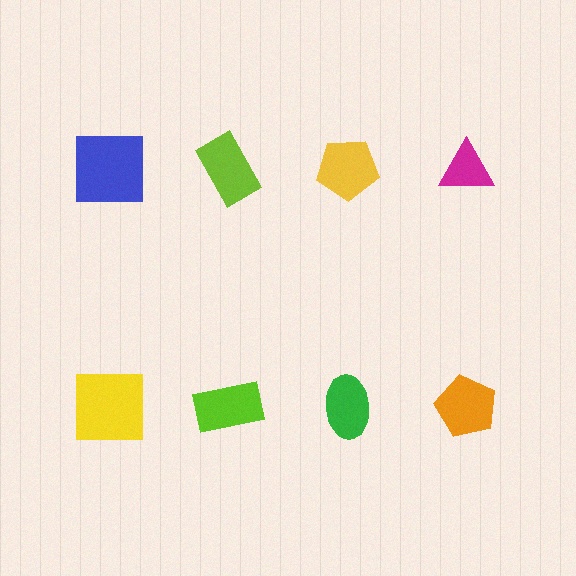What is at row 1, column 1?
A blue square.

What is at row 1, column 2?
A lime rectangle.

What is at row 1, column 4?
A magenta triangle.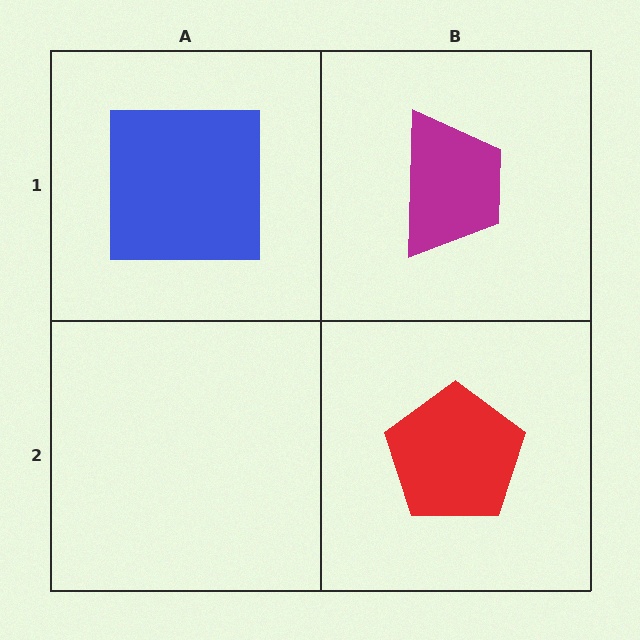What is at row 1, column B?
A magenta trapezoid.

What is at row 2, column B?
A red pentagon.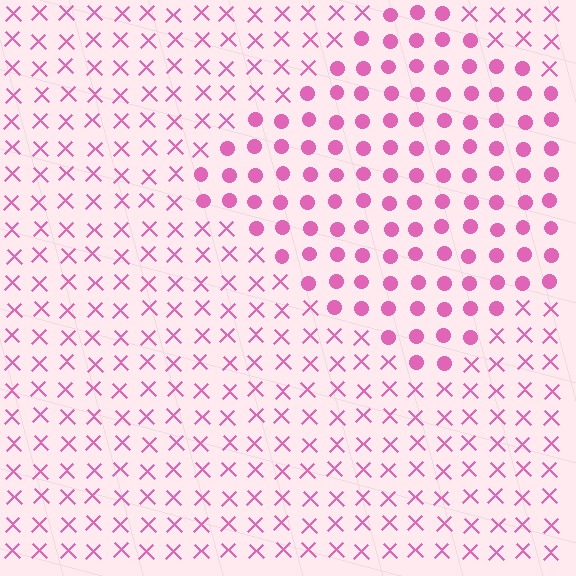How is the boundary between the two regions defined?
The boundary is defined by a change in element shape: circles inside vs. X marks outside. All elements share the same color and spacing.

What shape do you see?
I see a diamond.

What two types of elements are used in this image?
The image uses circles inside the diamond region and X marks outside it.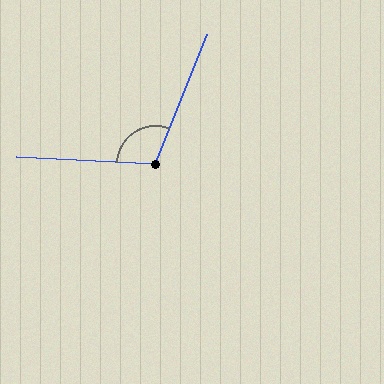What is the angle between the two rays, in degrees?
Approximately 109 degrees.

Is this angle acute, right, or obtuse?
It is obtuse.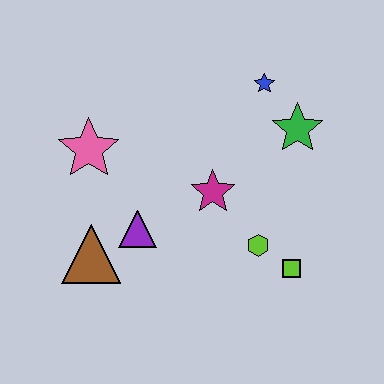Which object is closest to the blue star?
The green star is closest to the blue star.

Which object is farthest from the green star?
The brown triangle is farthest from the green star.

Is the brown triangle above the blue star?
No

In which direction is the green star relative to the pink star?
The green star is to the right of the pink star.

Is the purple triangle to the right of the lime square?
No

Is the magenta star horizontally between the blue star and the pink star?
Yes